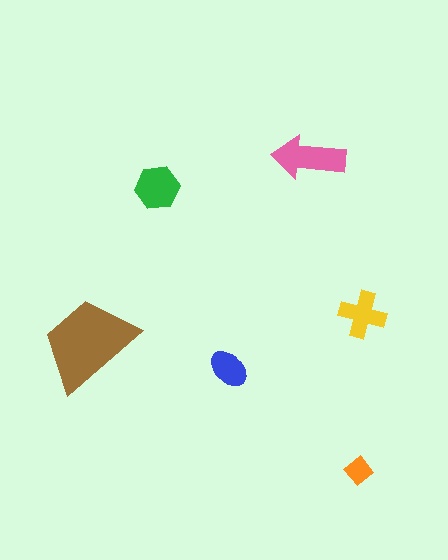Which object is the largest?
The brown trapezoid.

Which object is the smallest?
The orange diamond.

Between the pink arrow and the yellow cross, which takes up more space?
The pink arrow.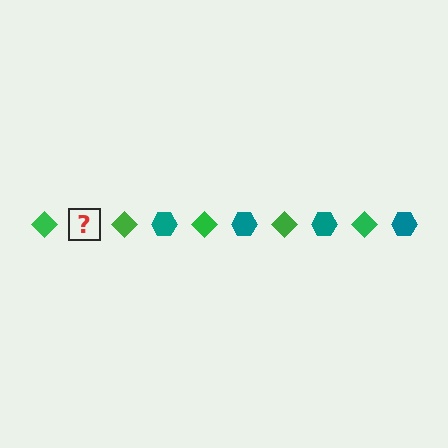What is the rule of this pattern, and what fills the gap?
The rule is that the pattern alternates between green diamond and teal hexagon. The gap should be filled with a teal hexagon.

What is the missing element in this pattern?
The missing element is a teal hexagon.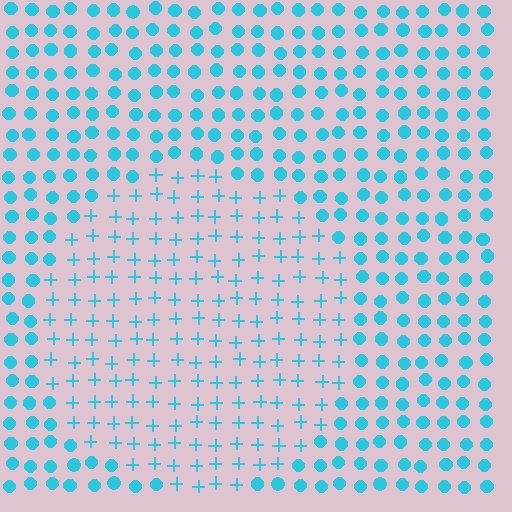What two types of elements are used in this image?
The image uses plus signs inside the circle region and circles outside it.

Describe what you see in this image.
The image is filled with small cyan elements arranged in a uniform grid. A circle-shaped region contains plus signs, while the surrounding area contains circles. The boundary is defined purely by the change in element shape.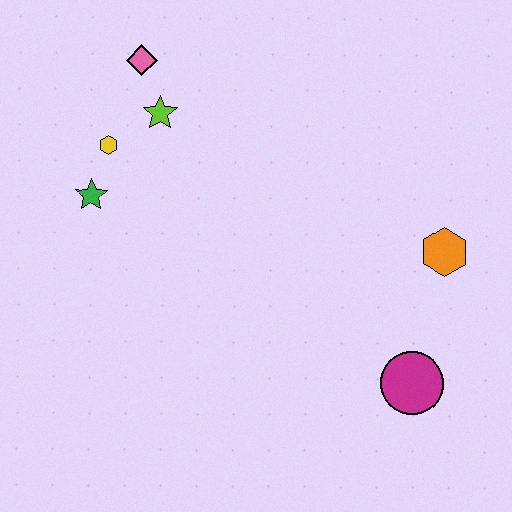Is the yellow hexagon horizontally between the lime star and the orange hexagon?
No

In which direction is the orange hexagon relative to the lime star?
The orange hexagon is to the right of the lime star.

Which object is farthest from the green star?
The magenta circle is farthest from the green star.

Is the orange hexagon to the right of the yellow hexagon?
Yes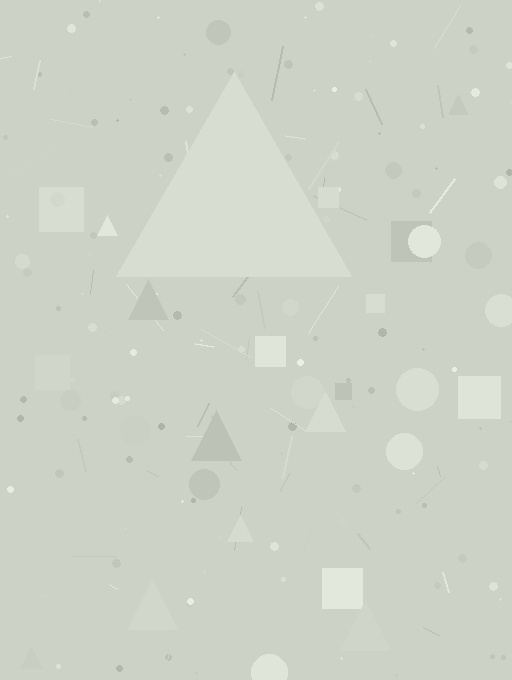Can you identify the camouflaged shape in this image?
The camouflaged shape is a triangle.